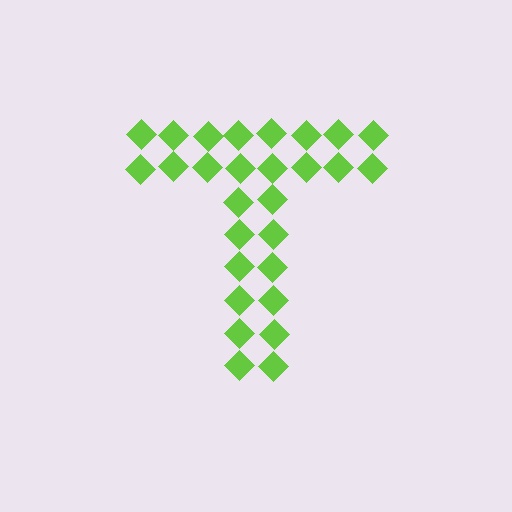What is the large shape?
The large shape is the letter T.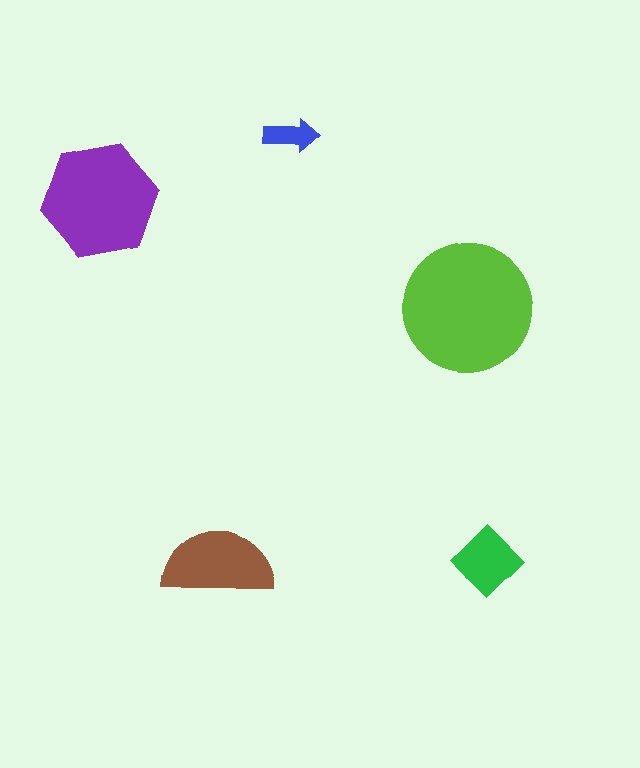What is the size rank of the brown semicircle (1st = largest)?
3rd.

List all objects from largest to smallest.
The lime circle, the purple hexagon, the brown semicircle, the green diamond, the blue arrow.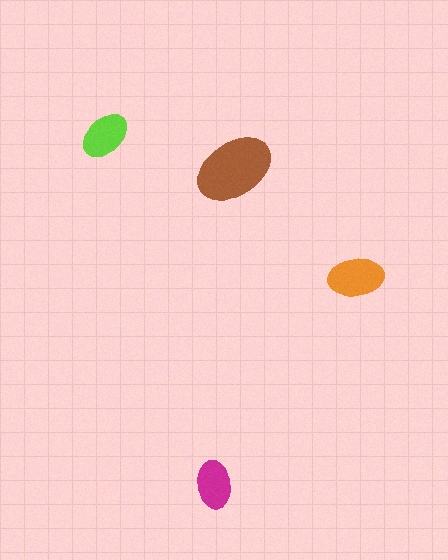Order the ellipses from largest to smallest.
the brown one, the orange one, the lime one, the magenta one.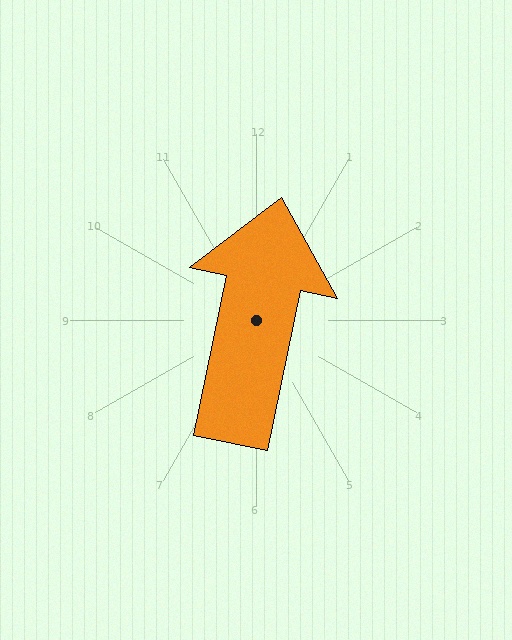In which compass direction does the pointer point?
North.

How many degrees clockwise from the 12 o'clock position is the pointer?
Approximately 12 degrees.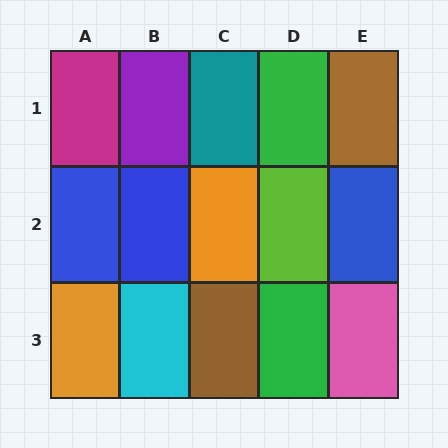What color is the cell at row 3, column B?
Cyan.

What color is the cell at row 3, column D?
Green.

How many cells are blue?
3 cells are blue.